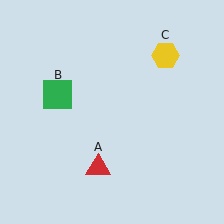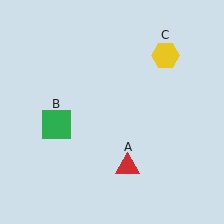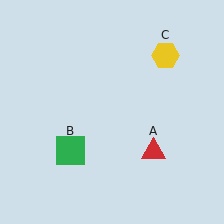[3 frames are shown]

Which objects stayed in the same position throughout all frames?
Yellow hexagon (object C) remained stationary.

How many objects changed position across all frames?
2 objects changed position: red triangle (object A), green square (object B).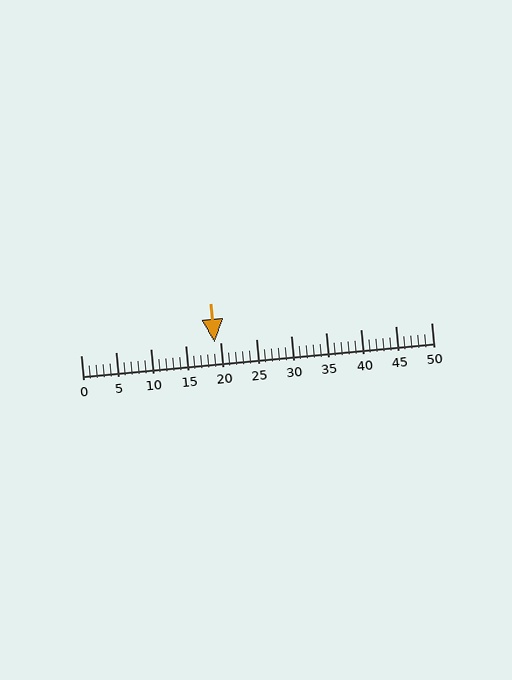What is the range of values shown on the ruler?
The ruler shows values from 0 to 50.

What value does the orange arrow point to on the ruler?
The orange arrow points to approximately 19.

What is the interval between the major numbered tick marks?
The major tick marks are spaced 5 units apart.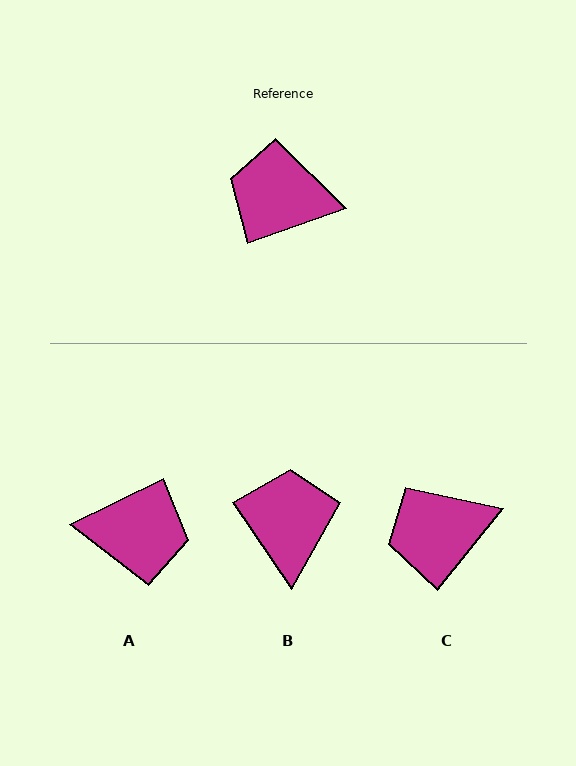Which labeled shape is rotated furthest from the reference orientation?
A, about 173 degrees away.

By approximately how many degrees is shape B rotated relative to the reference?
Approximately 75 degrees clockwise.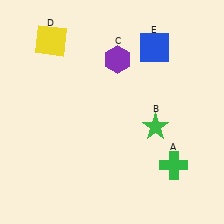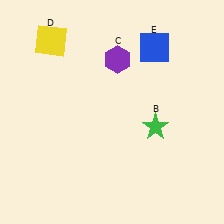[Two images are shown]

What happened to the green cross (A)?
The green cross (A) was removed in Image 2. It was in the bottom-right area of Image 1.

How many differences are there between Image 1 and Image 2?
There is 1 difference between the two images.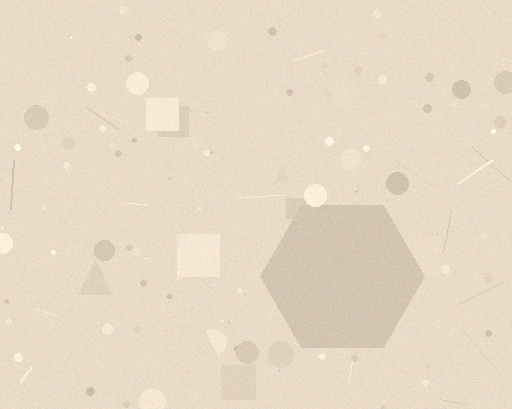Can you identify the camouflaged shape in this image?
The camouflaged shape is a hexagon.